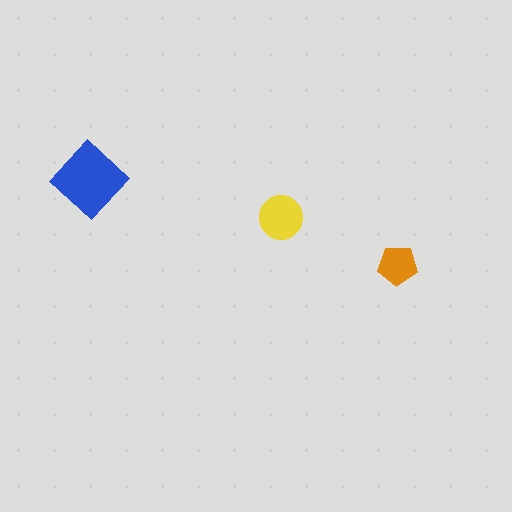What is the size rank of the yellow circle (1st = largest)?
2nd.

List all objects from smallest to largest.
The orange pentagon, the yellow circle, the blue diamond.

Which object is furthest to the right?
The orange pentagon is rightmost.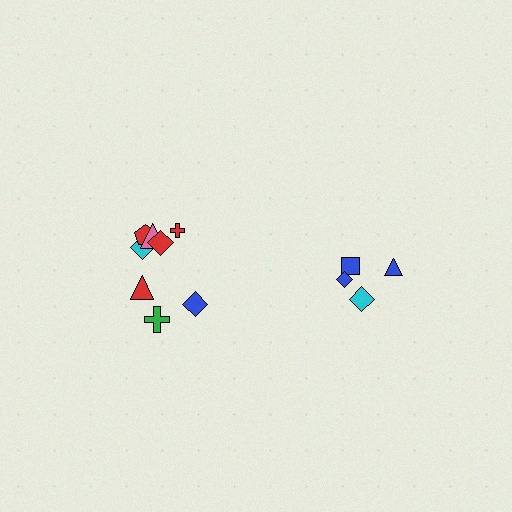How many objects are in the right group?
There are 4 objects.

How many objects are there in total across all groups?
There are 12 objects.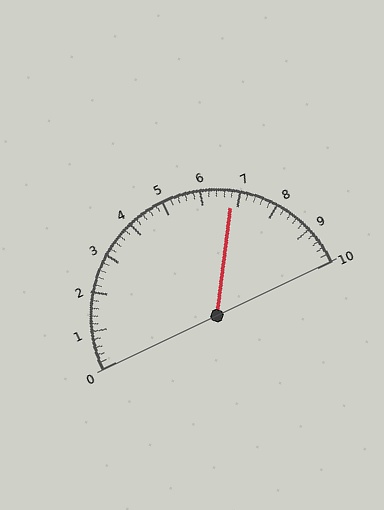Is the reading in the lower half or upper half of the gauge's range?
The reading is in the upper half of the range (0 to 10).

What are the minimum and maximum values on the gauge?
The gauge ranges from 0 to 10.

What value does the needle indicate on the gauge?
The needle indicates approximately 6.8.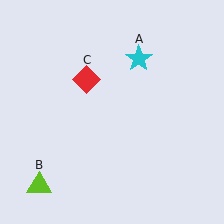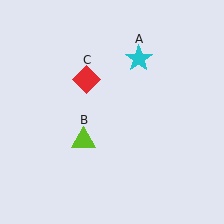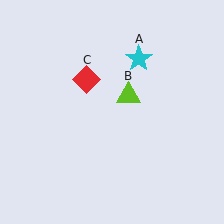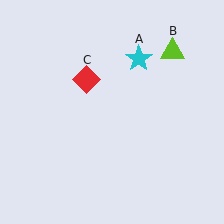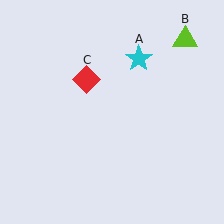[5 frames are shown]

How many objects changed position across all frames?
1 object changed position: lime triangle (object B).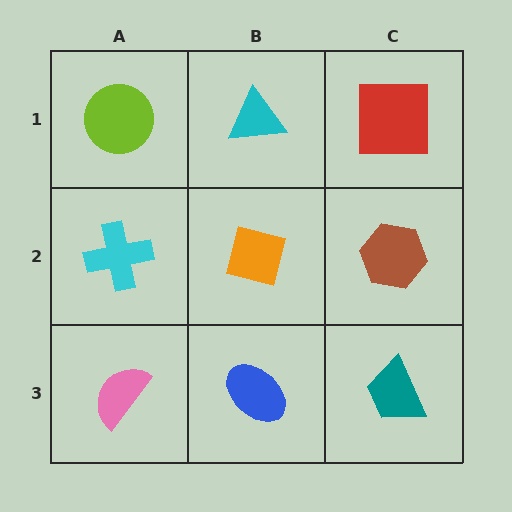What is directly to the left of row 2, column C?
An orange square.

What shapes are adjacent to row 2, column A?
A lime circle (row 1, column A), a pink semicircle (row 3, column A), an orange square (row 2, column B).